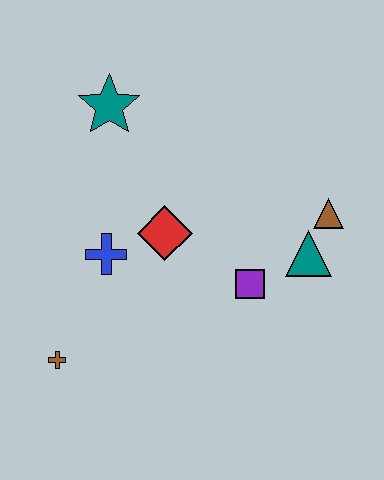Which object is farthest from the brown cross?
The brown triangle is farthest from the brown cross.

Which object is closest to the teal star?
The red diamond is closest to the teal star.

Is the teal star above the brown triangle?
Yes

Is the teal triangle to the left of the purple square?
No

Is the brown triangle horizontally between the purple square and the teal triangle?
No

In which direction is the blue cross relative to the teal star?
The blue cross is below the teal star.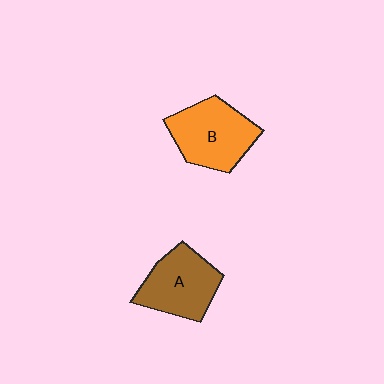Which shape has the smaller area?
Shape A (brown).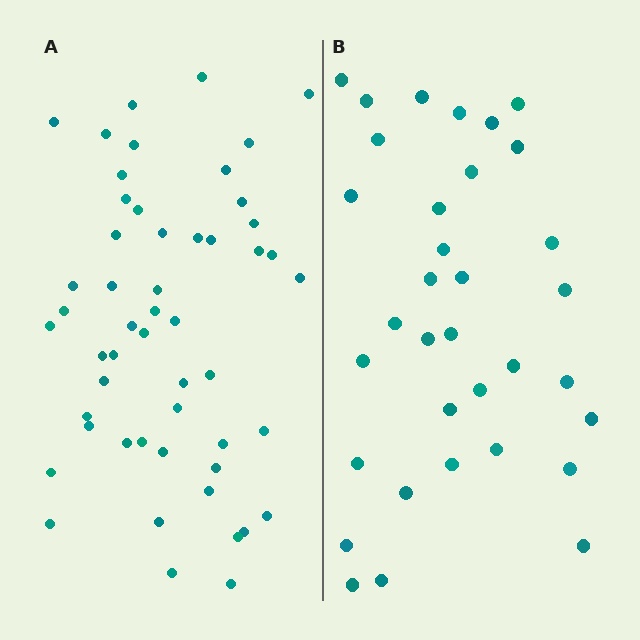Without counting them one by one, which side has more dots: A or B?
Region A (the left region) has more dots.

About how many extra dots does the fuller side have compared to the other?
Region A has approximately 20 more dots than region B.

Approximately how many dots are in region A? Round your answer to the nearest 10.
About 50 dots. (The exact count is 52, which rounds to 50.)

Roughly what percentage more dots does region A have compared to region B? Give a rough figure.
About 55% more.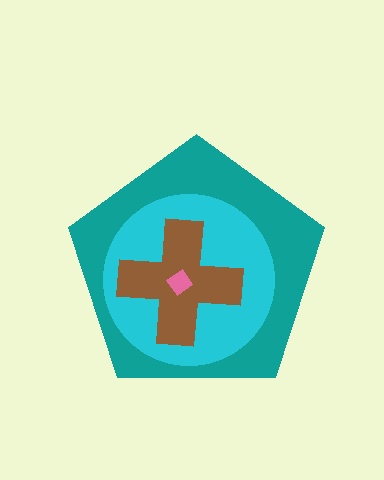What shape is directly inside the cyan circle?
The brown cross.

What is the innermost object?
The pink diamond.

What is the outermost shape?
The teal pentagon.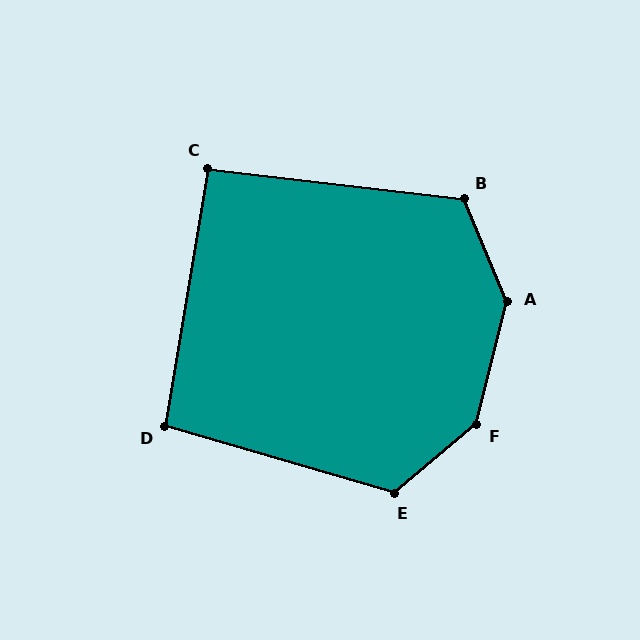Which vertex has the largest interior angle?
F, at approximately 144 degrees.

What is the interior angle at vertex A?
Approximately 143 degrees (obtuse).